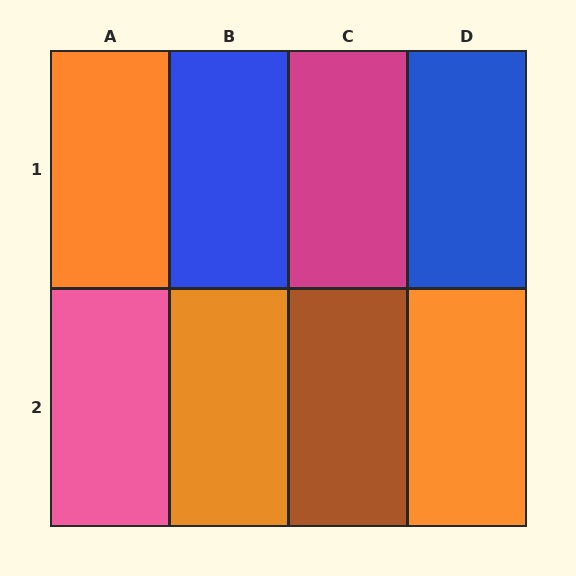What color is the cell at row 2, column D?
Orange.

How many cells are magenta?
1 cell is magenta.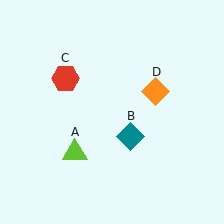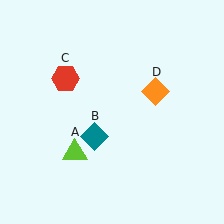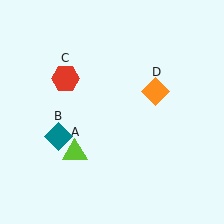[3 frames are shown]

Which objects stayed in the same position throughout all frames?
Lime triangle (object A) and red hexagon (object C) and orange diamond (object D) remained stationary.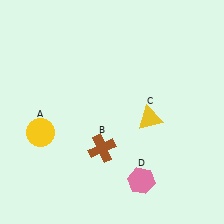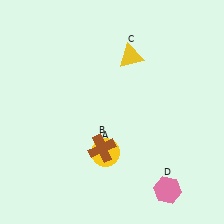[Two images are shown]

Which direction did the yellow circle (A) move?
The yellow circle (A) moved right.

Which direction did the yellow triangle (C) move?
The yellow triangle (C) moved up.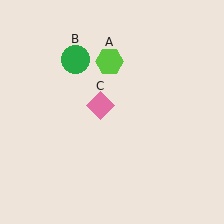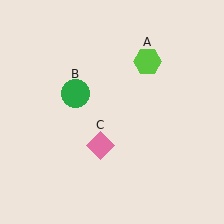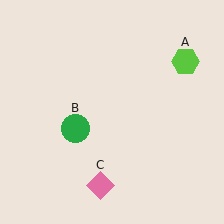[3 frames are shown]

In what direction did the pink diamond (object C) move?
The pink diamond (object C) moved down.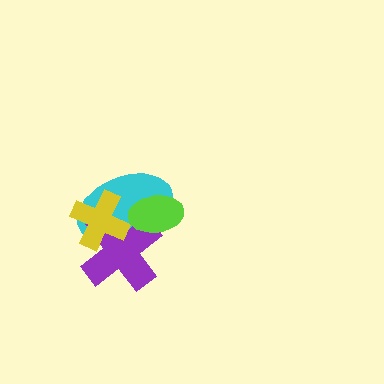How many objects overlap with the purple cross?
3 objects overlap with the purple cross.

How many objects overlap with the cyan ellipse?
3 objects overlap with the cyan ellipse.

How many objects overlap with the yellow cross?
2 objects overlap with the yellow cross.